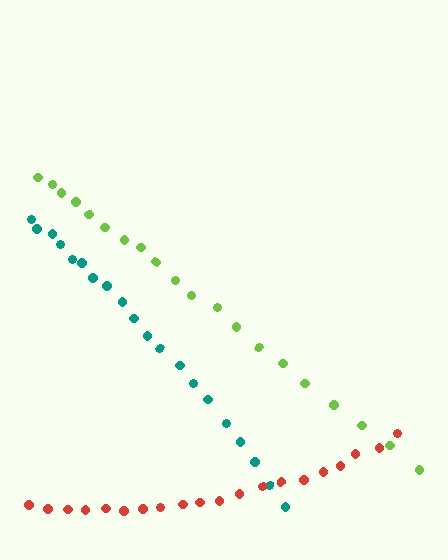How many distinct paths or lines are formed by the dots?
There are 3 distinct paths.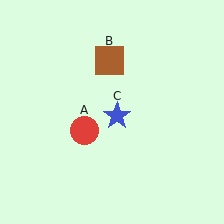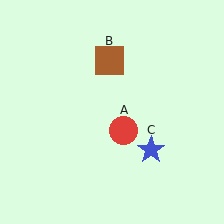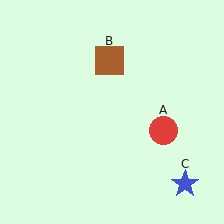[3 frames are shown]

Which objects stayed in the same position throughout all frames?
Brown square (object B) remained stationary.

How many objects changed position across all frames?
2 objects changed position: red circle (object A), blue star (object C).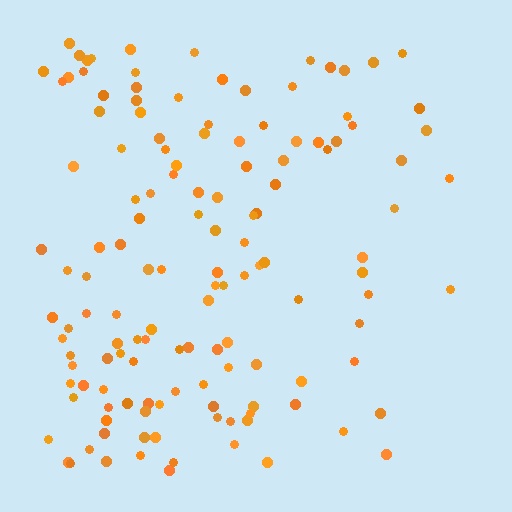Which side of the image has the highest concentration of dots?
The left.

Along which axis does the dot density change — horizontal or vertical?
Horizontal.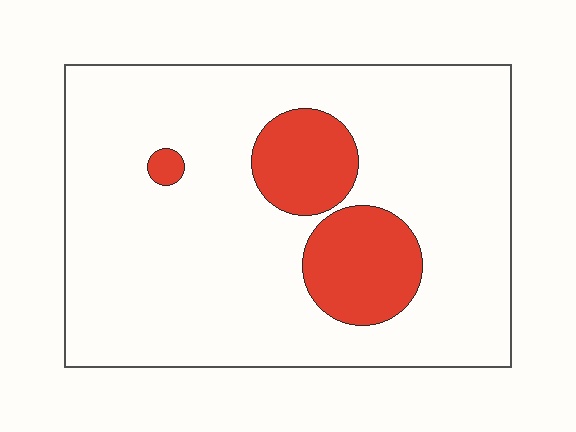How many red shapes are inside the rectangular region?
3.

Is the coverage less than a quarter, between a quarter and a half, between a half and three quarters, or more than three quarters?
Less than a quarter.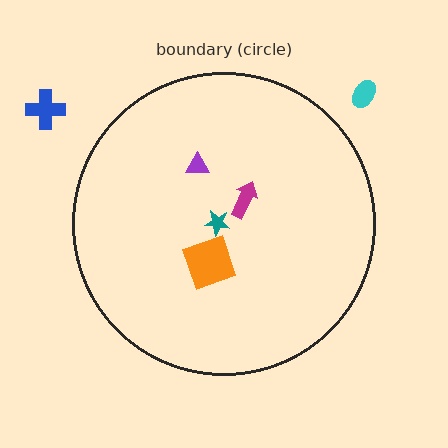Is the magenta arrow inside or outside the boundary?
Inside.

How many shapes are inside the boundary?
4 inside, 2 outside.